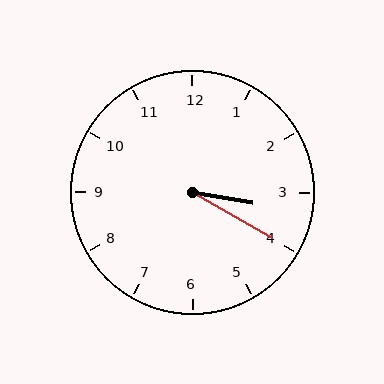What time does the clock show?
3:20.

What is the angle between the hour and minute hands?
Approximately 20 degrees.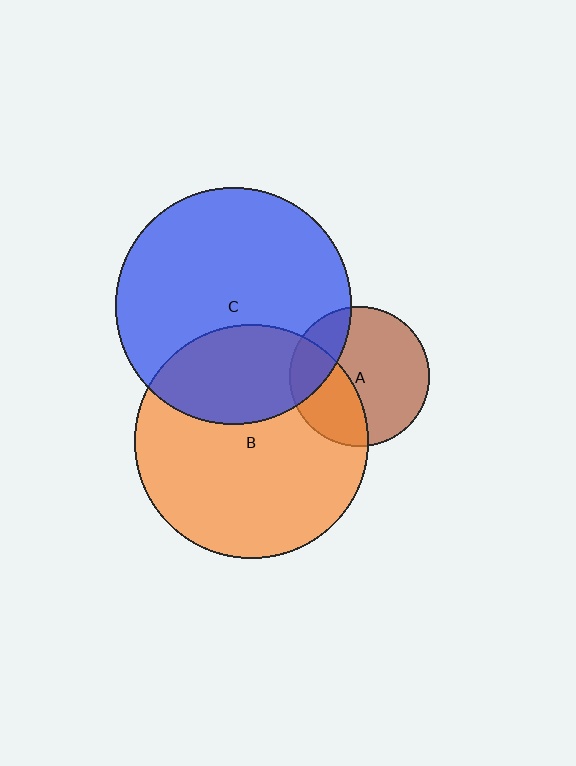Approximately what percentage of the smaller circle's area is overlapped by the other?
Approximately 35%.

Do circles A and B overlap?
Yes.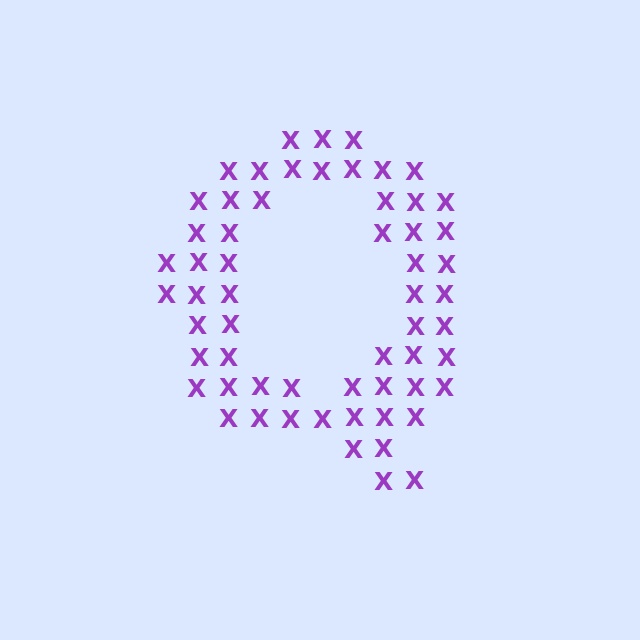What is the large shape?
The large shape is the letter Q.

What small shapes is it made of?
It is made of small letter X's.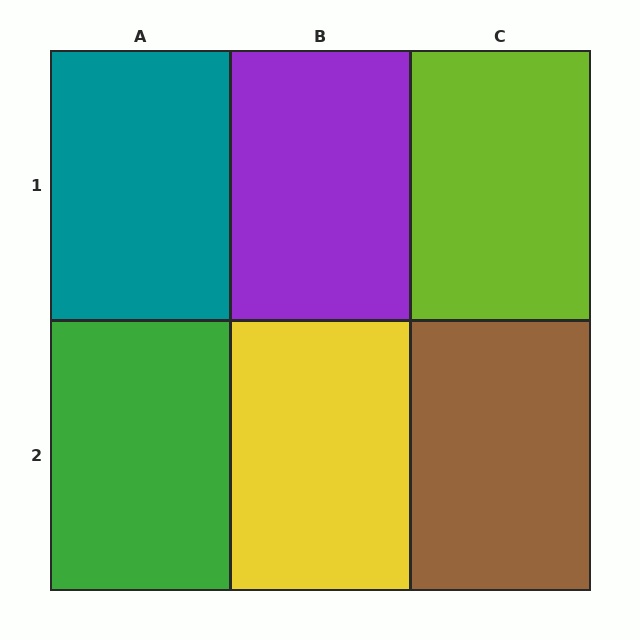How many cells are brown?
1 cell is brown.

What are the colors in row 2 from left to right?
Green, yellow, brown.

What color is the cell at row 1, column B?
Purple.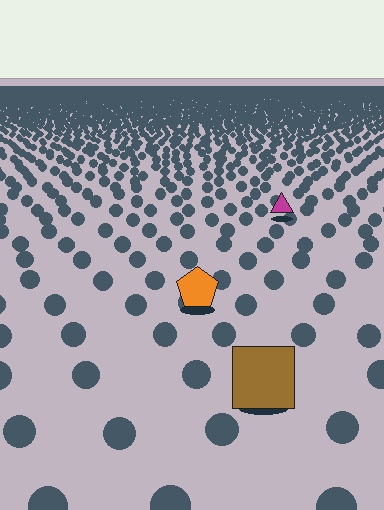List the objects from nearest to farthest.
From nearest to farthest: the brown square, the orange pentagon, the magenta triangle.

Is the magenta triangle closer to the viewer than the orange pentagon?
No. The orange pentagon is closer — you can tell from the texture gradient: the ground texture is coarser near it.